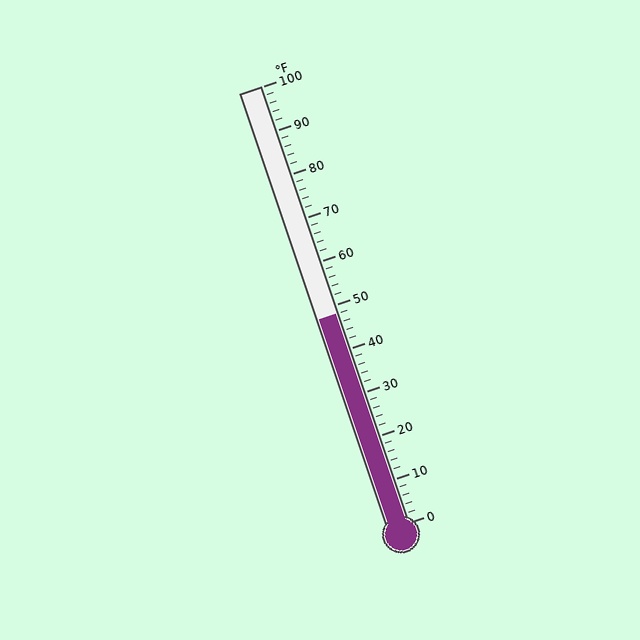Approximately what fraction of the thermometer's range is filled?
The thermometer is filled to approximately 50% of its range.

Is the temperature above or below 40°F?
The temperature is above 40°F.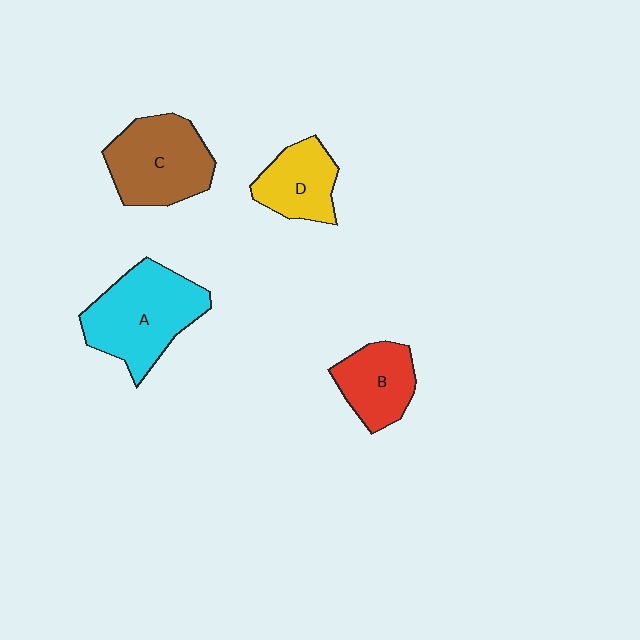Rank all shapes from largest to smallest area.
From largest to smallest: A (cyan), C (brown), B (red), D (yellow).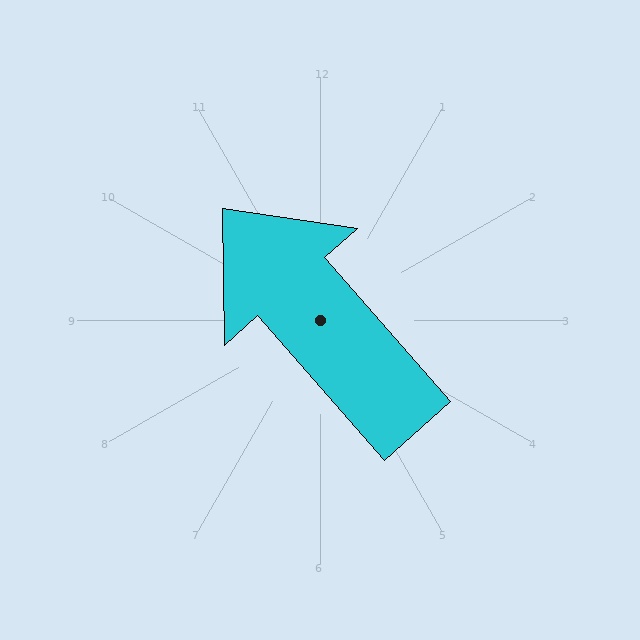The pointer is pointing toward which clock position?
Roughly 11 o'clock.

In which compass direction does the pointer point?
Northwest.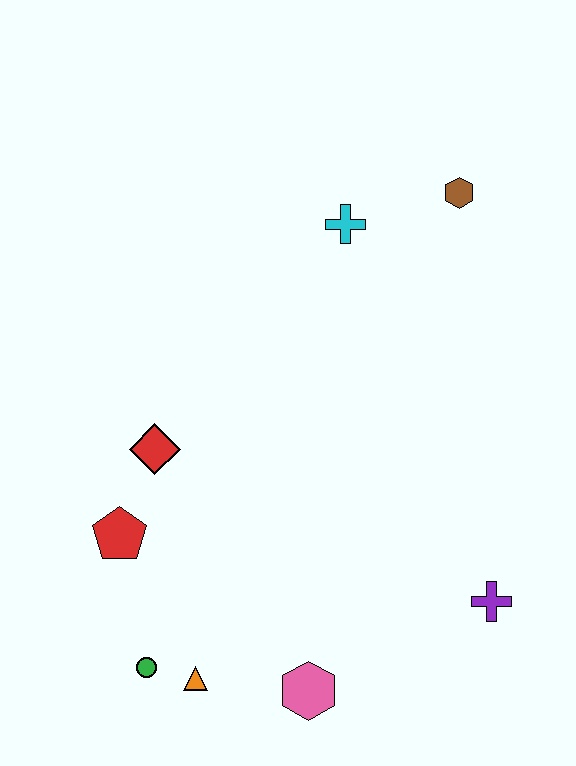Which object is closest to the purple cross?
The pink hexagon is closest to the purple cross.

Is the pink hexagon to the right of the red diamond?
Yes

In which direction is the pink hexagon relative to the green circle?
The pink hexagon is to the right of the green circle.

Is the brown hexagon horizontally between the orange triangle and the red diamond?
No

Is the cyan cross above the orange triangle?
Yes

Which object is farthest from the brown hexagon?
The green circle is farthest from the brown hexagon.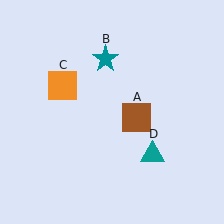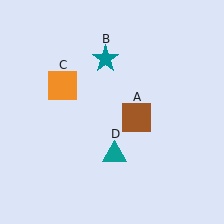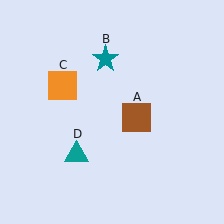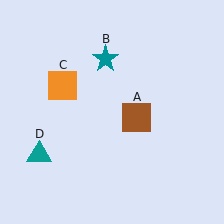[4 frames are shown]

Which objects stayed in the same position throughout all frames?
Brown square (object A) and teal star (object B) and orange square (object C) remained stationary.